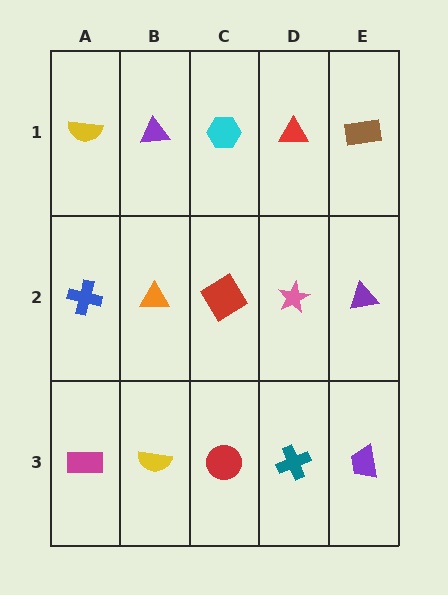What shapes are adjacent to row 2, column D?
A red triangle (row 1, column D), a teal cross (row 3, column D), a red diamond (row 2, column C), a purple triangle (row 2, column E).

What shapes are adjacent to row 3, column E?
A purple triangle (row 2, column E), a teal cross (row 3, column D).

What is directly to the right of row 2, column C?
A pink star.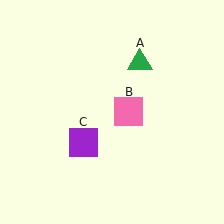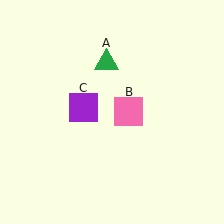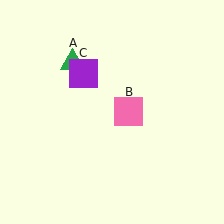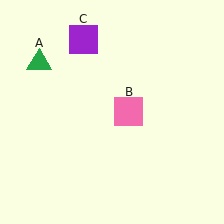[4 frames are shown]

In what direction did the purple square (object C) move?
The purple square (object C) moved up.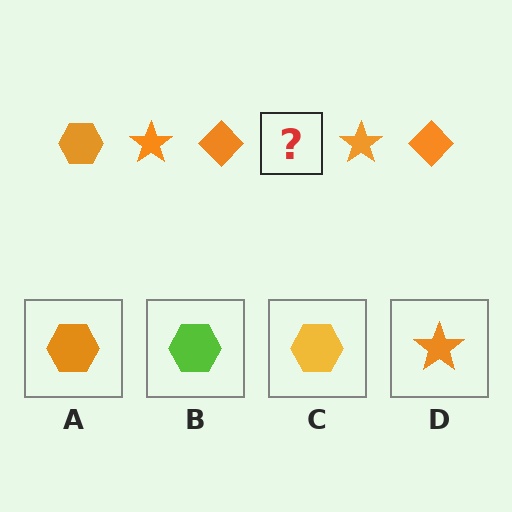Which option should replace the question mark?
Option A.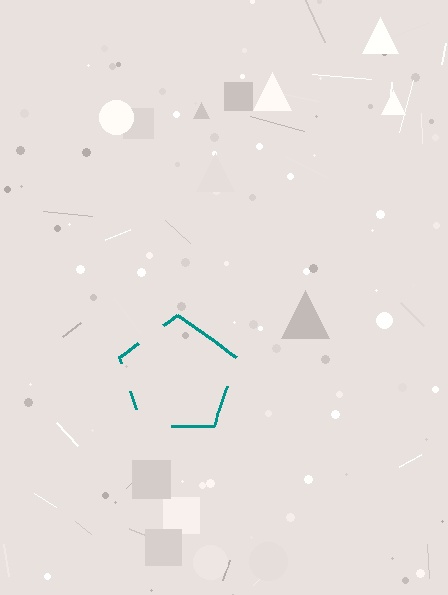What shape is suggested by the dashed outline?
The dashed outline suggests a pentagon.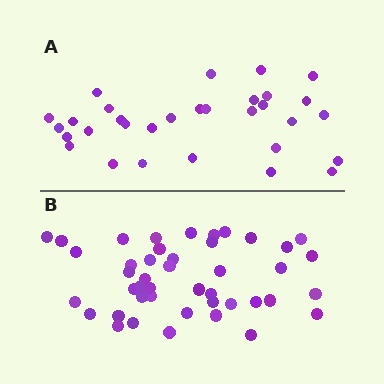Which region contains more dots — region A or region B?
Region B (the bottom region) has more dots.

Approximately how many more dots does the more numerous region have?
Region B has approximately 15 more dots than region A.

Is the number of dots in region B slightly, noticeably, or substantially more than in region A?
Region B has noticeably more, but not dramatically so. The ratio is roughly 1.4 to 1.